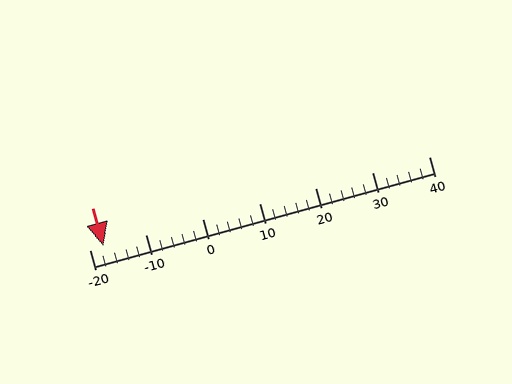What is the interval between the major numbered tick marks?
The major tick marks are spaced 10 units apart.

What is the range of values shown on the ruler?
The ruler shows values from -20 to 40.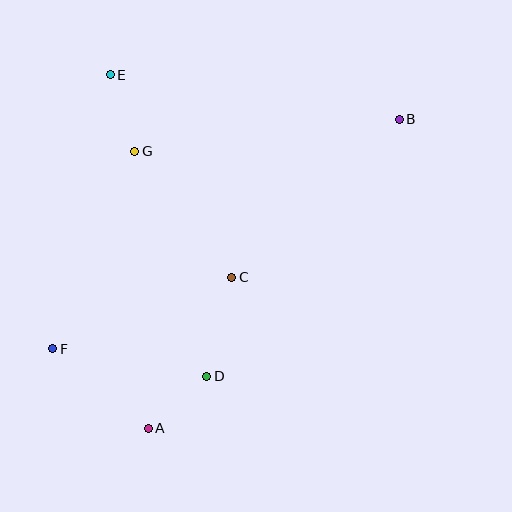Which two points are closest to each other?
Points A and D are closest to each other.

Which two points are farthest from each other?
Points B and F are farthest from each other.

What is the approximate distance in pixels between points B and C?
The distance between B and C is approximately 230 pixels.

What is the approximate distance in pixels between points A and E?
The distance between A and E is approximately 356 pixels.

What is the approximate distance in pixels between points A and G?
The distance between A and G is approximately 278 pixels.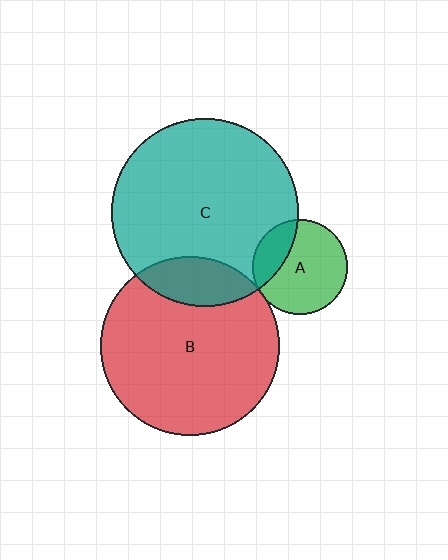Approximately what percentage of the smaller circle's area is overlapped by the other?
Approximately 5%.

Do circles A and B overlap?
Yes.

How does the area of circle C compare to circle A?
Approximately 3.9 times.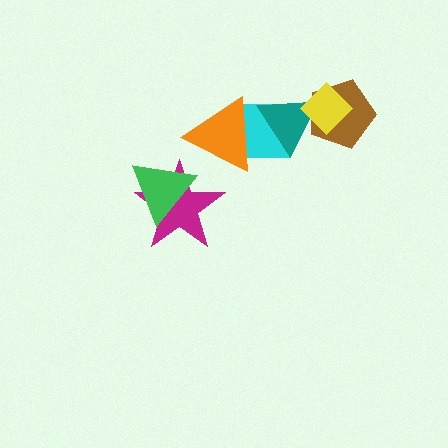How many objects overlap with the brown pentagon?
2 objects overlap with the brown pentagon.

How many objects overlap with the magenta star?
1 object overlaps with the magenta star.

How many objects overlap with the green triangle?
1 object overlaps with the green triangle.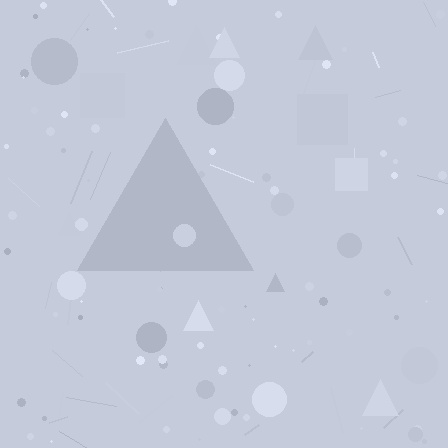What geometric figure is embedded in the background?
A triangle is embedded in the background.